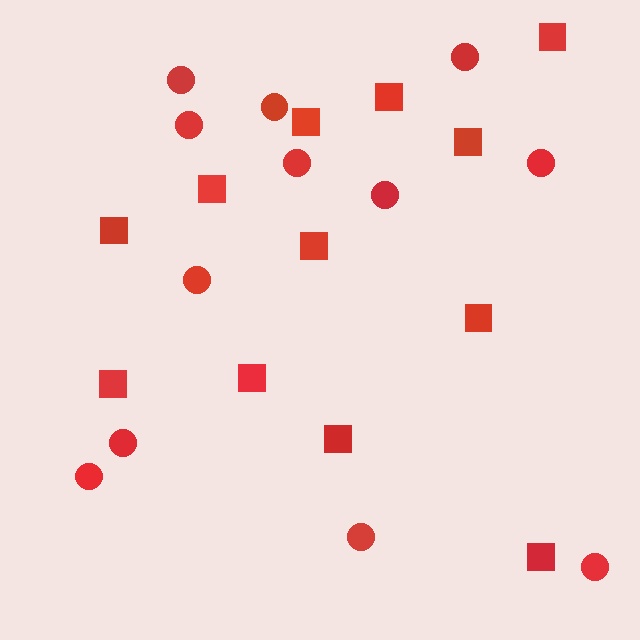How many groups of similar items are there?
There are 2 groups: one group of squares (12) and one group of circles (12).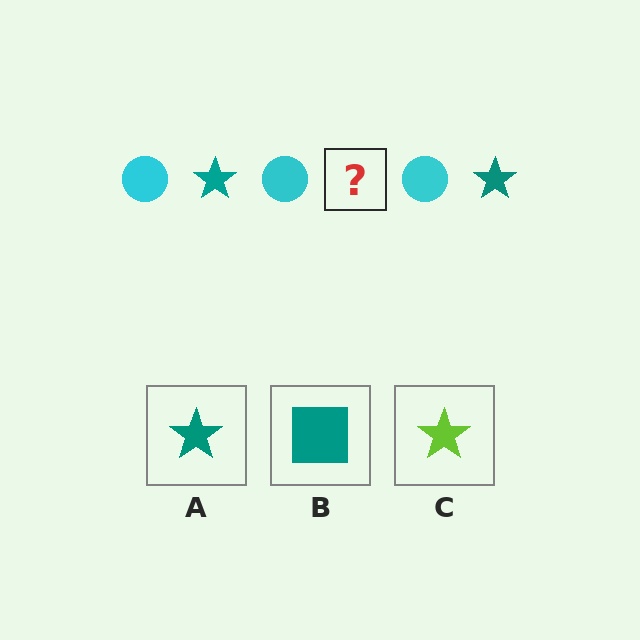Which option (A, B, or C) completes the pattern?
A.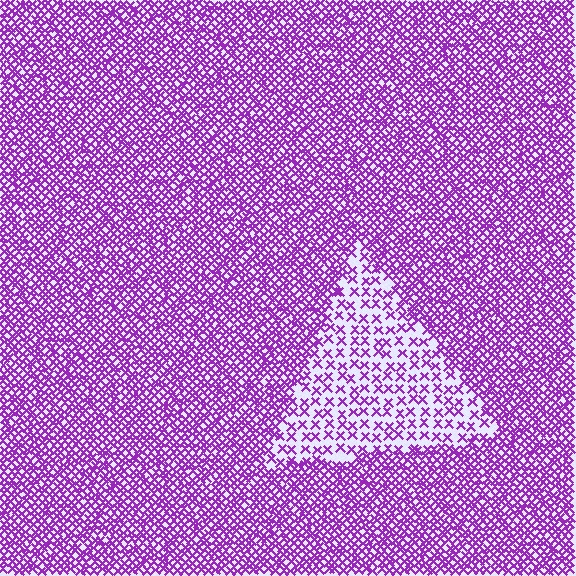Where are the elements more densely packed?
The elements are more densely packed outside the triangle boundary.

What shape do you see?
I see a triangle.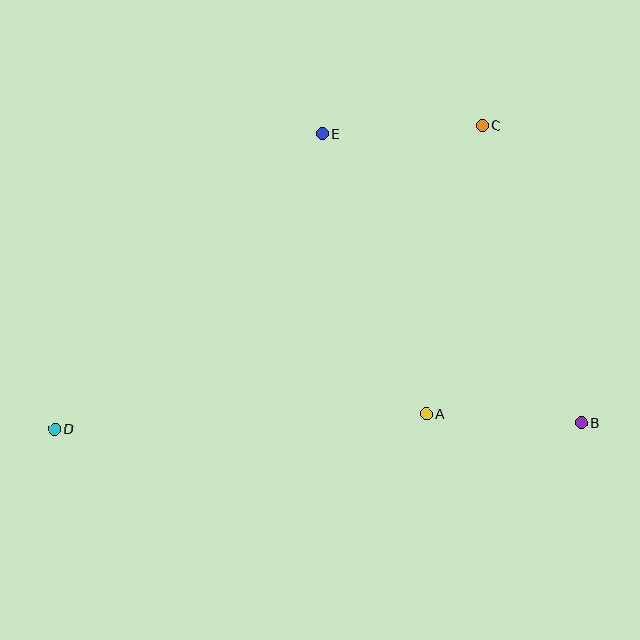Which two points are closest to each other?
Points A and B are closest to each other.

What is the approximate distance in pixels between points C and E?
The distance between C and E is approximately 160 pixels.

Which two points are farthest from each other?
Points B and D are farthest from each other.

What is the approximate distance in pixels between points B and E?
The distance between B and E is approximately 388 pixels.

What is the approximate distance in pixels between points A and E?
The distance between A and E is approximately 299 pixels.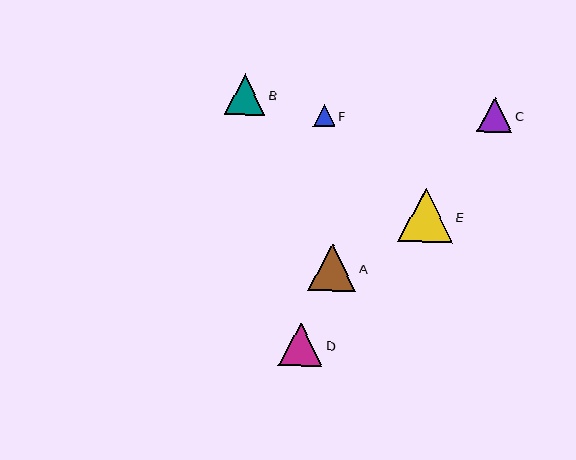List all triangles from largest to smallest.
From largest to smallest: E, A, D, B, C, F.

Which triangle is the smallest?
Triangle F is the smallest with a size of approximately 22 pixels.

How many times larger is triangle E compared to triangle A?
Triangle E is approximately 1.1 times the size of triangle A.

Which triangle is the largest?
Triangle E is the largest with a size of approximately 54 pixels.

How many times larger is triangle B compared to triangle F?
Triangle B is approximately 1.8 times the size of triangle F.